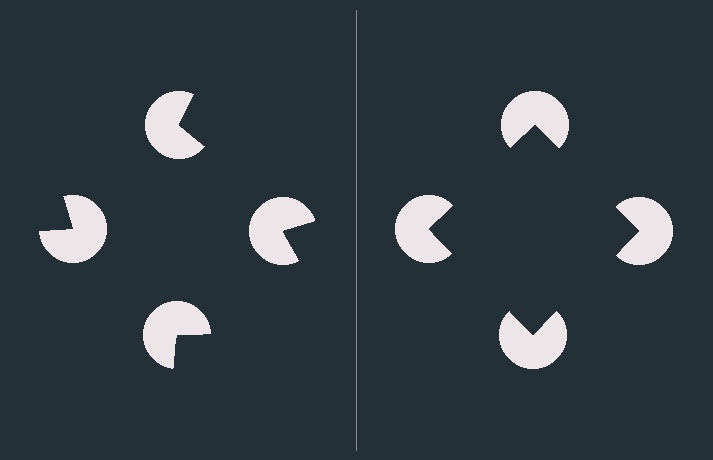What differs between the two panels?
The pac-man discs are positioned identically on both sides; only the wedge orientations differ. On the right they align to a square; on the left they are misaligned.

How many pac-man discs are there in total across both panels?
8 — 4 on each side.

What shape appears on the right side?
An illusory square.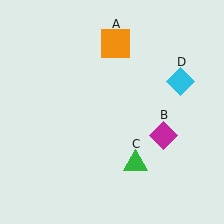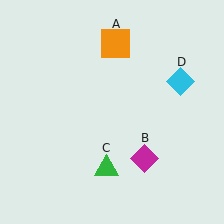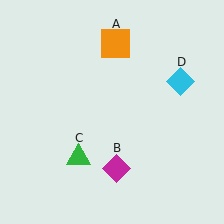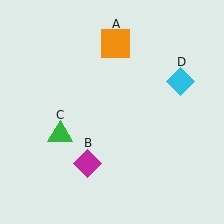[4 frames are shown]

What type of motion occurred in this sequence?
The magenta diamond (object B), green triangle (object C) rotated clockwise around the center of the scene.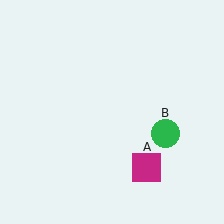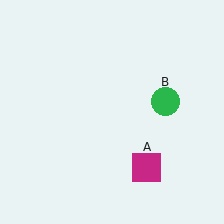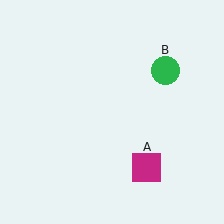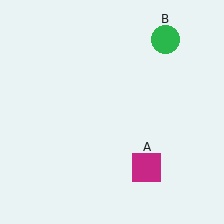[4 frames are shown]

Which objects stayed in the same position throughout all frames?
Magenta square (object A) remained stationary.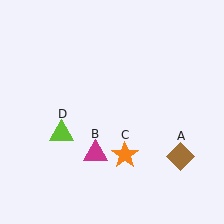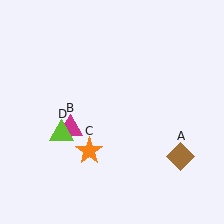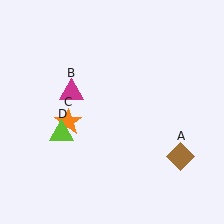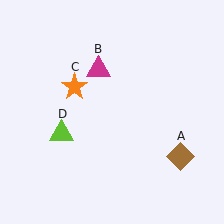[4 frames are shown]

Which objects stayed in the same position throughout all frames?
Brown diamond (object A) and lime triangle (object D) remained stationary.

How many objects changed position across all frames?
2 objects changed position: magenta triangle (object B), orange star (object C).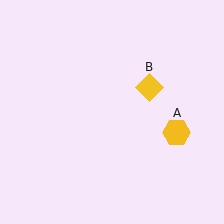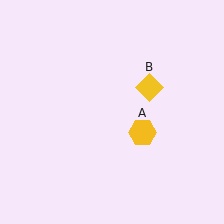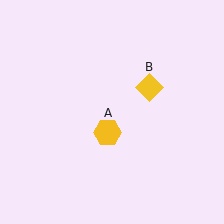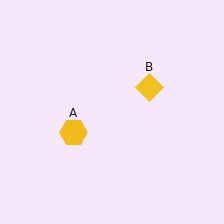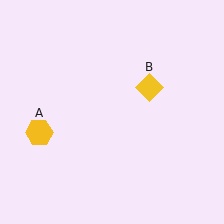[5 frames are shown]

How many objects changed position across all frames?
1 object changed position: yellow hexagon (object A).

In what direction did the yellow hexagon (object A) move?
The yellow hexagon (object A) moved left.